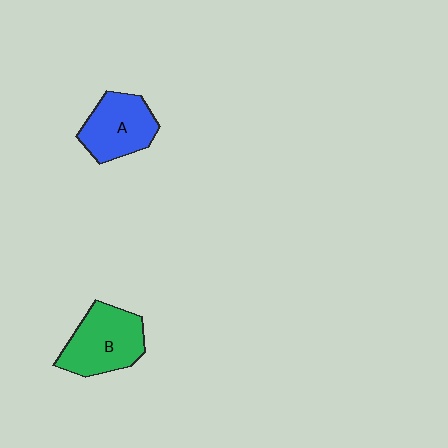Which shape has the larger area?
Shape B (green).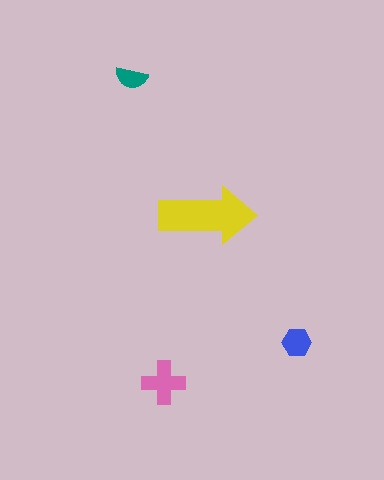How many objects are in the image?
There are 4 objects in the image.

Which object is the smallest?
The teal semicircle.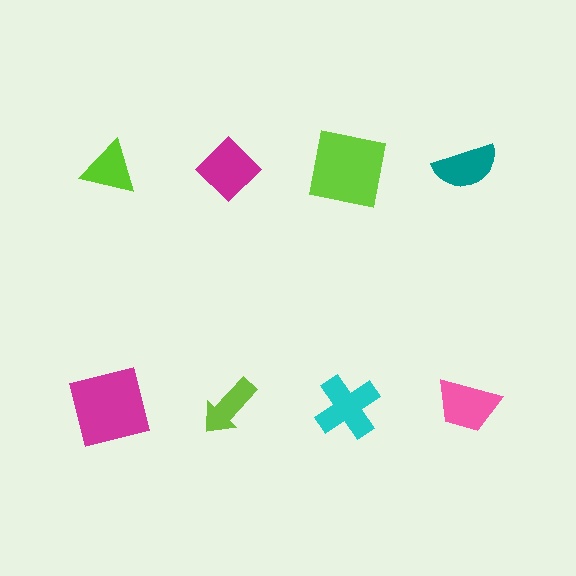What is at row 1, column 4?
A teal semicircle.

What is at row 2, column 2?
A lime arrow.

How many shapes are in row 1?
4 shapes.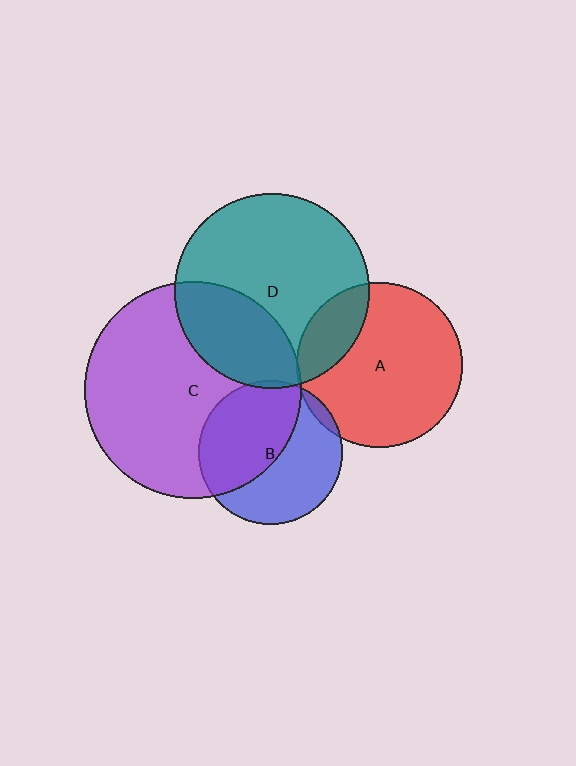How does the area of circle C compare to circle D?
Approximately 1.2 times.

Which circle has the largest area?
Circle C (purple).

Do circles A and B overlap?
Yes.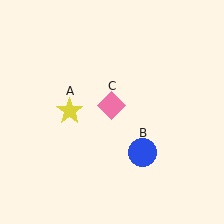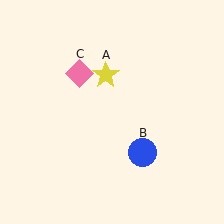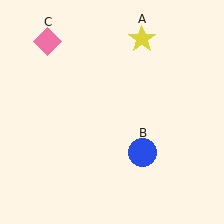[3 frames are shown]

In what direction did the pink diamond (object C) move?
The pink diamond (object C) moved up and to the left.